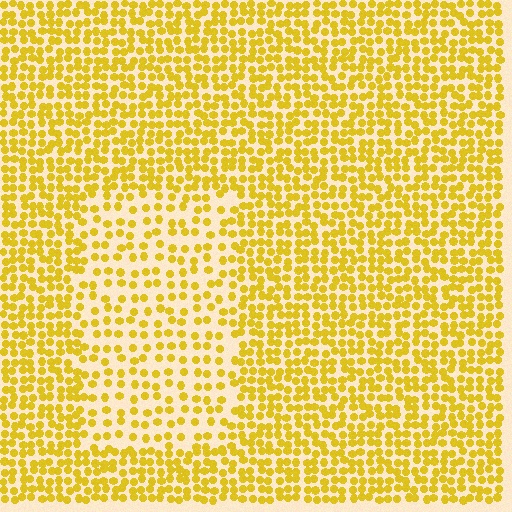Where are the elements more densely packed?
The elements are more densely packed outside the rectangle boundary.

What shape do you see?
I see a rectangle.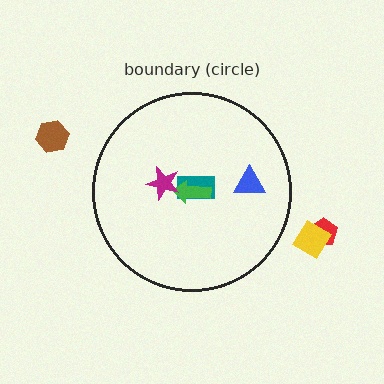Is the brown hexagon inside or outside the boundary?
Outside.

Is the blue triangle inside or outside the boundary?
Inside.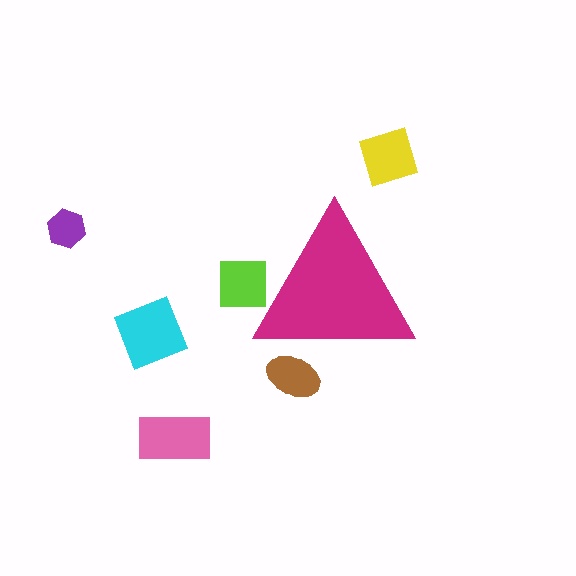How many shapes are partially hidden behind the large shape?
2 shapes are partially hidden.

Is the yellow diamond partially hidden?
No, the yellow diamond is fully visible.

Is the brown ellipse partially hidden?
Yes, the brown ellipse is partially hidden behind the magenta triangle.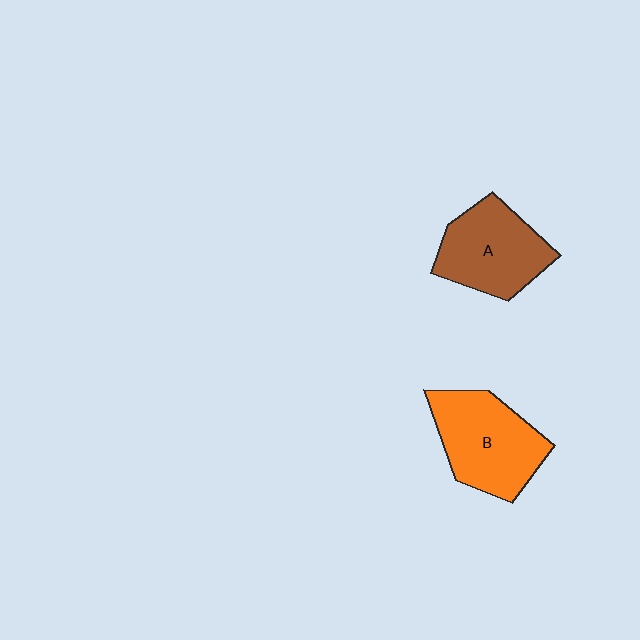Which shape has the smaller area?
Shape A (brown).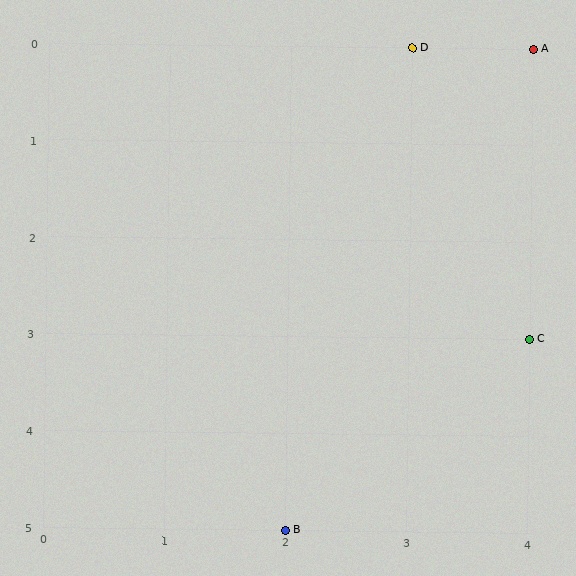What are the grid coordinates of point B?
Point B is at grid coordinates (2, 5).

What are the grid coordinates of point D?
Point D is at grid coordinates (3, 0).